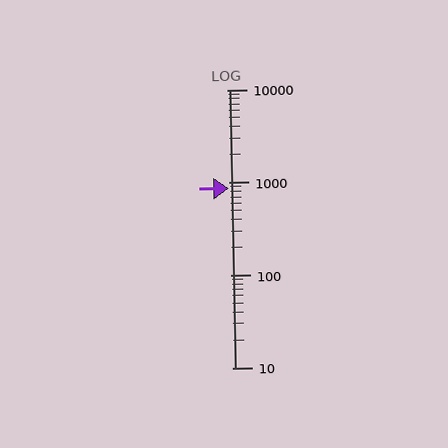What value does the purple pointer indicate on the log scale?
The pointer indicates approximately 870.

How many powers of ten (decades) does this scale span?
The scale spans 3 decades, from 10 to 10000.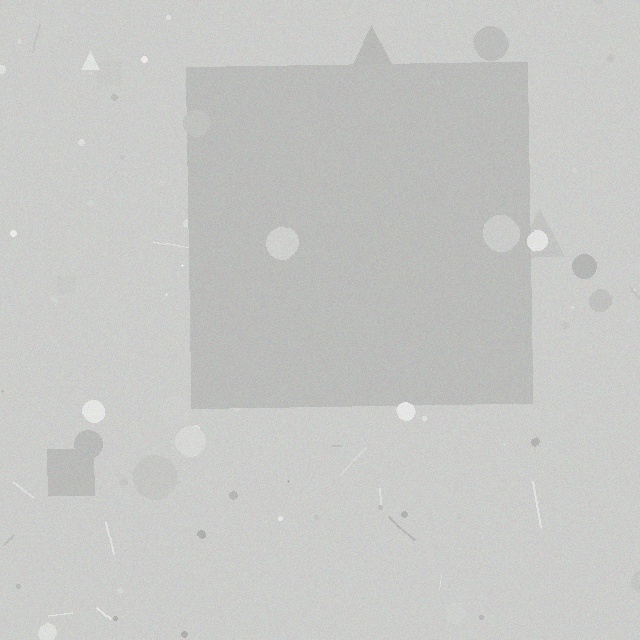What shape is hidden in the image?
A square is hidden in the image.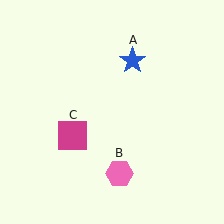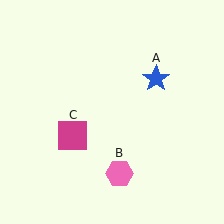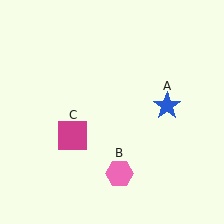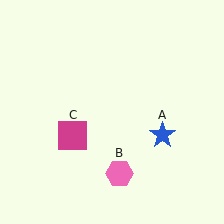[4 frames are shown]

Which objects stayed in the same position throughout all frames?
Pink hexagon (object B) and magenta square (object C) remained stationary.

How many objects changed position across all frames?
1 object changed position: blue star (object A).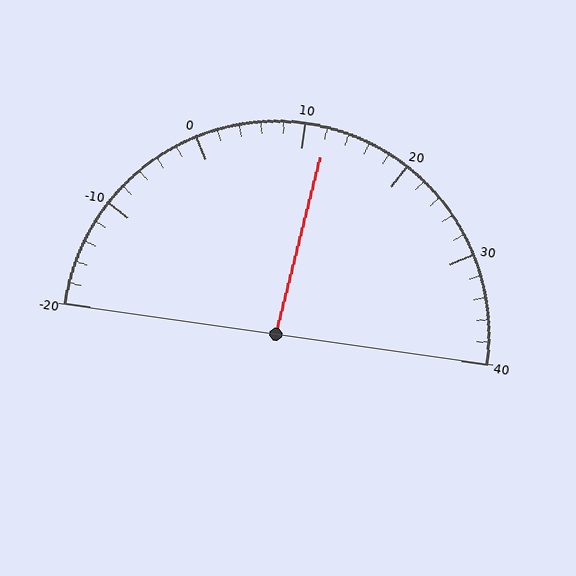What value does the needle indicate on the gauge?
The needle indicates approximately 12.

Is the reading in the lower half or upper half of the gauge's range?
The reading is in the upper half of the range (-20 to 40).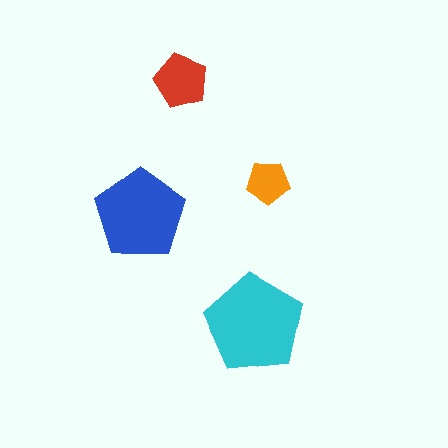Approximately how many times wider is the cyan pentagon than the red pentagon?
About 2 times wider.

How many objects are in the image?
There are 4 objects in the image.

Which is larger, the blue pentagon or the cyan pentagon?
The cyan one.